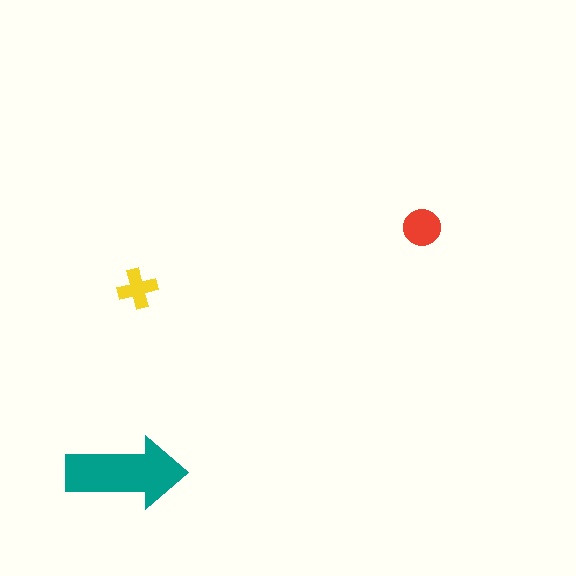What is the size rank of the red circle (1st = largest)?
2nd.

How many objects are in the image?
There are 3 objects in the image.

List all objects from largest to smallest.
The teal arrow, the red circle, the yellow cross.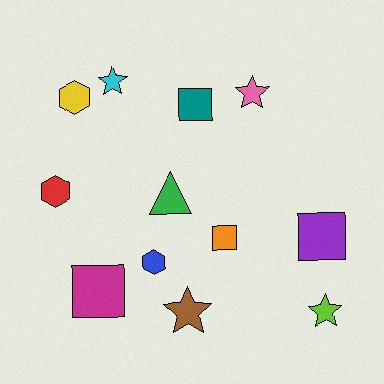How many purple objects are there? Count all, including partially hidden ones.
There is 1 purple object.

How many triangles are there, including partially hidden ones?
There is 1 triangle.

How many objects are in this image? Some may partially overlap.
There are 12 objects.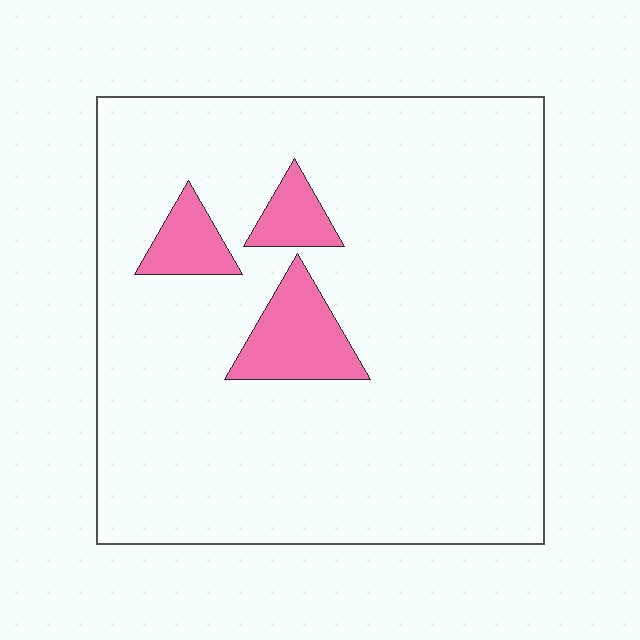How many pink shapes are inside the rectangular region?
3.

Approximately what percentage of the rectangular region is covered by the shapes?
Approximately 10%.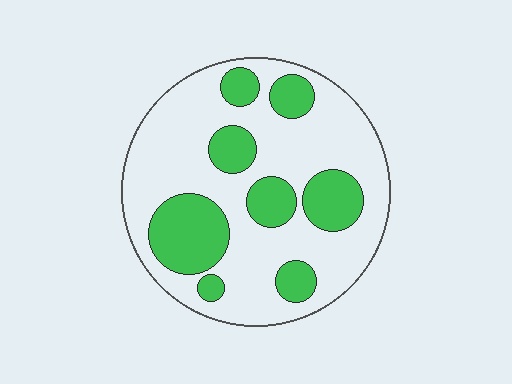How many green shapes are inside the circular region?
8.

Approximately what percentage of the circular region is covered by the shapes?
Approximately 30%.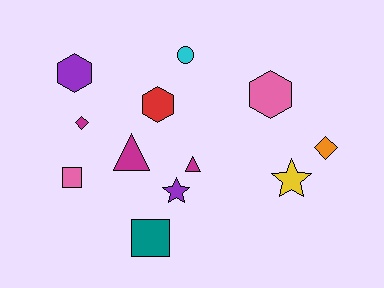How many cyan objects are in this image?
There is 1 cyan object.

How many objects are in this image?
There are 12 objects.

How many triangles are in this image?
There are 2 triangles.